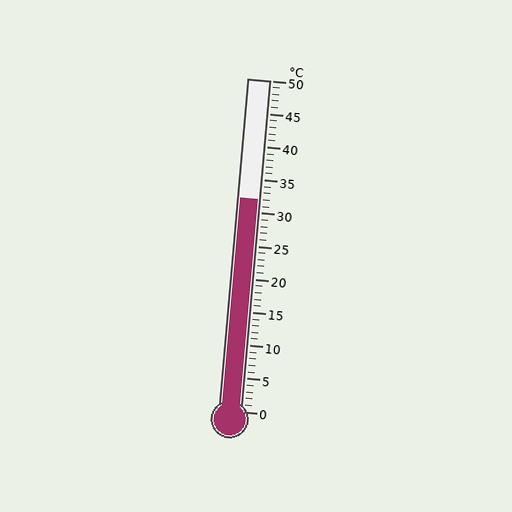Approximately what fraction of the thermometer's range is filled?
The thermometer is filled to approximately 65% of its range.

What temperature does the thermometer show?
The thermometer shows approximately 32°C.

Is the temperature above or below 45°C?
The temperature is below 45°C.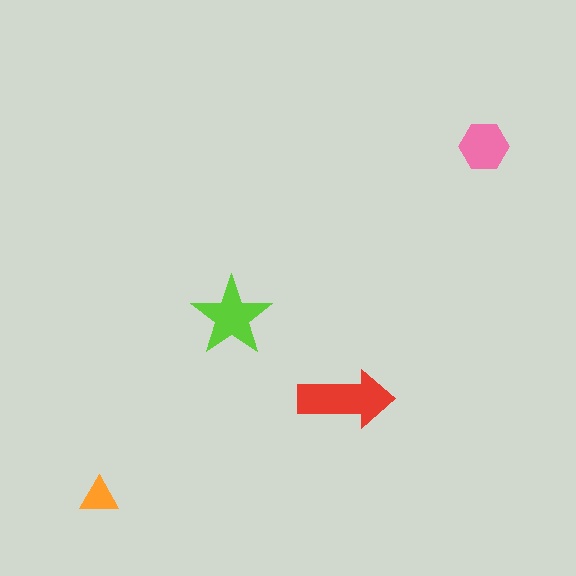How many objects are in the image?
There are 4 objects in the image.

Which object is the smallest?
The orange triangle.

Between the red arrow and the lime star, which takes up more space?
The red arrow.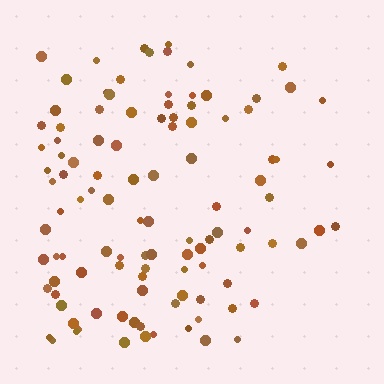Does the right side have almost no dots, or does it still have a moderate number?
Still a moderate number, just noticeably fewer than the left.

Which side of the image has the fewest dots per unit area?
The right.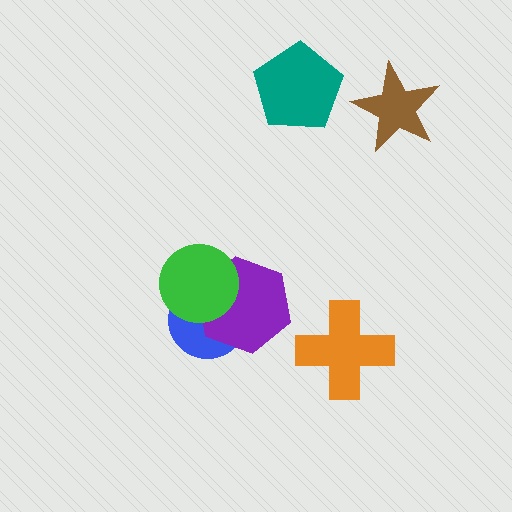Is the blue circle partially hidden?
Yes, it is partially covered by another shape.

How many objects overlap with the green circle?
2 objects overlap with the green circle.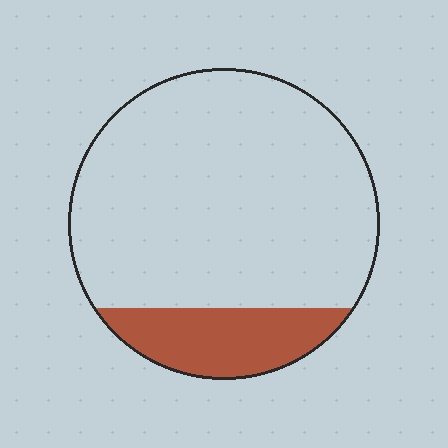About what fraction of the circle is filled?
About one sixth (1/6).